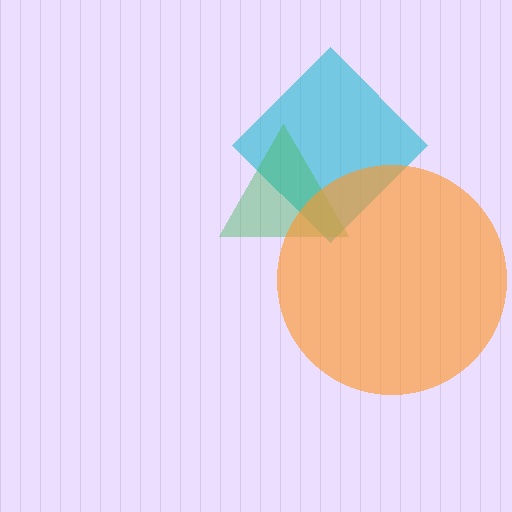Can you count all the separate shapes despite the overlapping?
Yes, there are 3 separate shapes.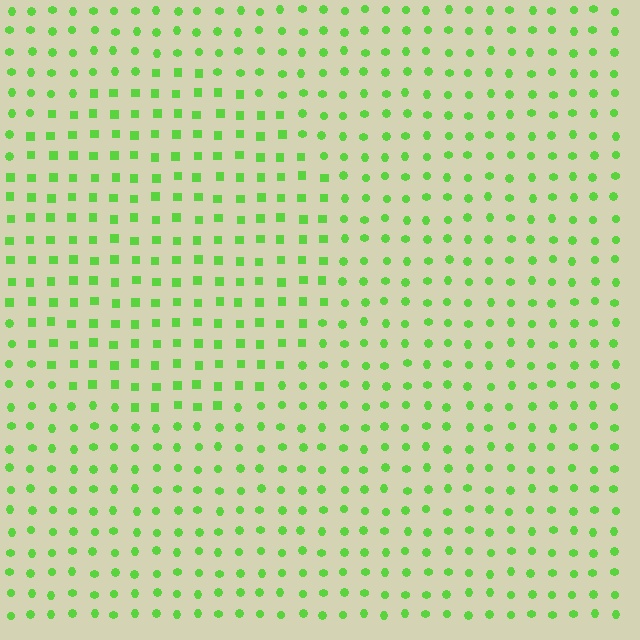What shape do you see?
I see a circle.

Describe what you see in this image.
The image is filled with small lime elements arranged in a uniform grid. A circle-shaped region contains squares, while the surrounding area contains circles. The boundary is defined purely by the change in element shape.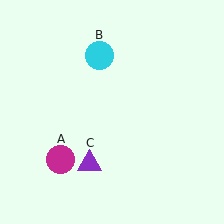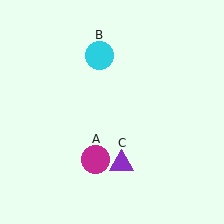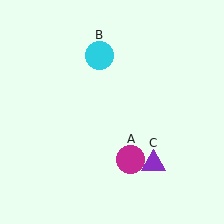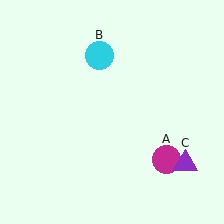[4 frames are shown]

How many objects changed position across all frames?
2 objects changed position: magenta circle (object A), purple triangle (object C).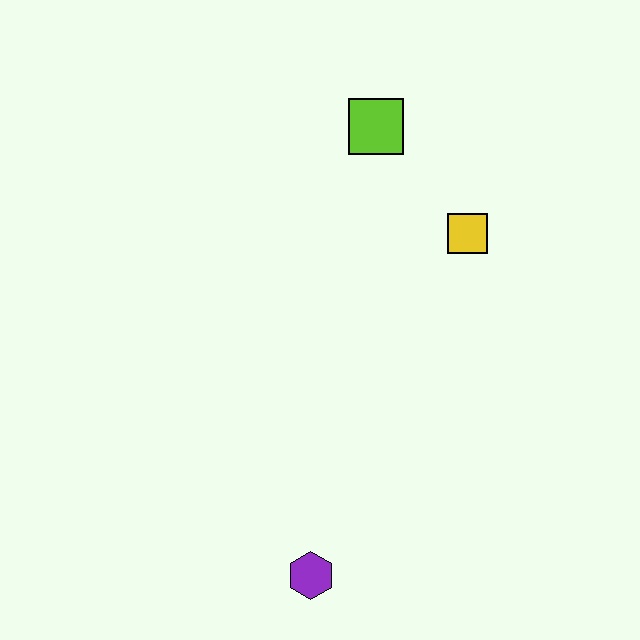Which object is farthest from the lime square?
The purple hexagon is farthest from the lime square.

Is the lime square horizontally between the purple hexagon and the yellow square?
Yes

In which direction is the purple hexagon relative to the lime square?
The purple hexagon is below the lime square.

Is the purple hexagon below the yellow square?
Yes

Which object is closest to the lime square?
The yellow square is closest to the lime square.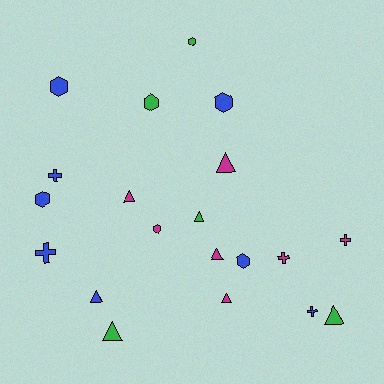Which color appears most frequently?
Blue, with 8 objects.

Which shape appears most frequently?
Triangle, with 8 objects.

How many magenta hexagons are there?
There is 1 magenta hexagon.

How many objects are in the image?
There are 20 objects.